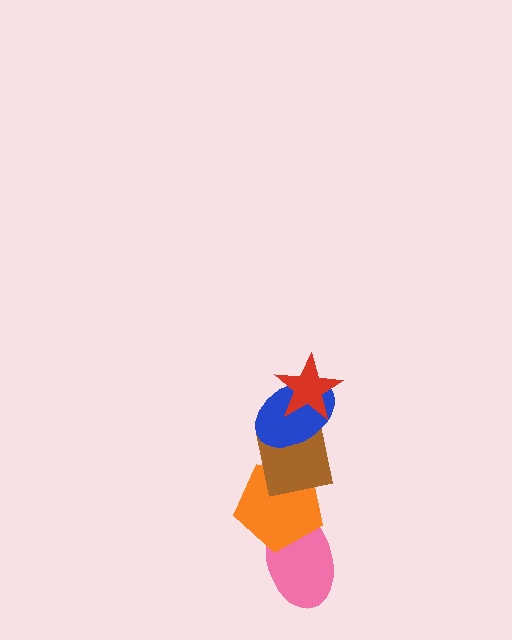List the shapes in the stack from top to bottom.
From top to bottom: the red star, the blue ellipse, the brown square, the orange pentagon, the pink ellipse.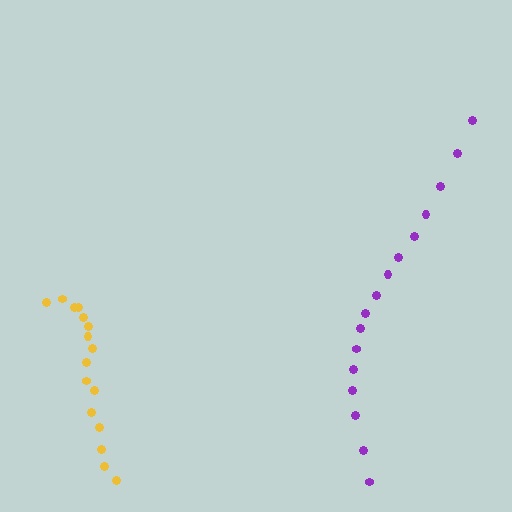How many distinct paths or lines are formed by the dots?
There are 2 distinct paths.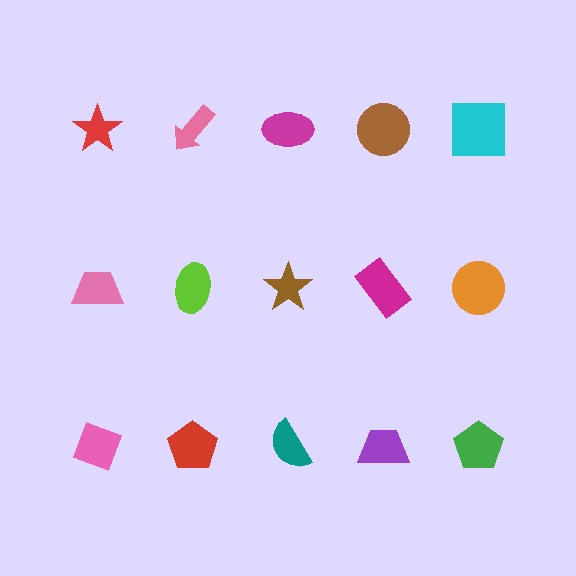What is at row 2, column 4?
A magenta rectangle.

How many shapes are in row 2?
5 shapes.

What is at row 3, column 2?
A red pentagon.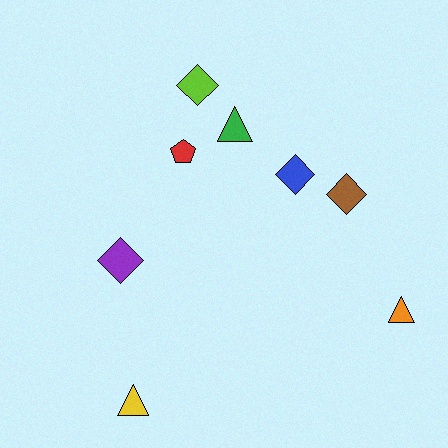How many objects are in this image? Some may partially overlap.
There are 8 objects.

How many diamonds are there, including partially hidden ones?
There are 4 diamonds.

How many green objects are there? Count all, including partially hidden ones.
There is 1 green object.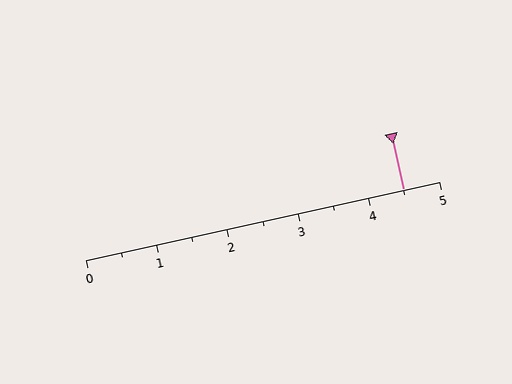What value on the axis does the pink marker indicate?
The marker indicates approximately 4.5.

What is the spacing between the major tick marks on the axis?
The major ticks are spaced 1 apart.